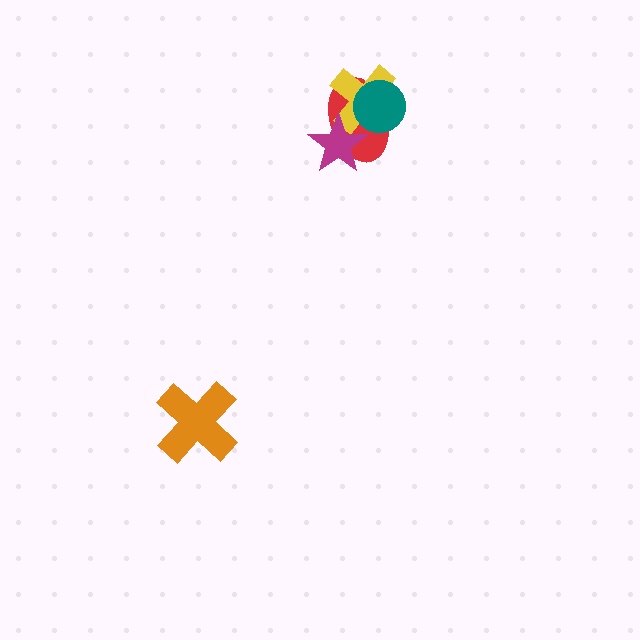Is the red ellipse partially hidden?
Yes, it is partially covered by another shape.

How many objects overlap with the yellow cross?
3 objects overlap with the yellow cross.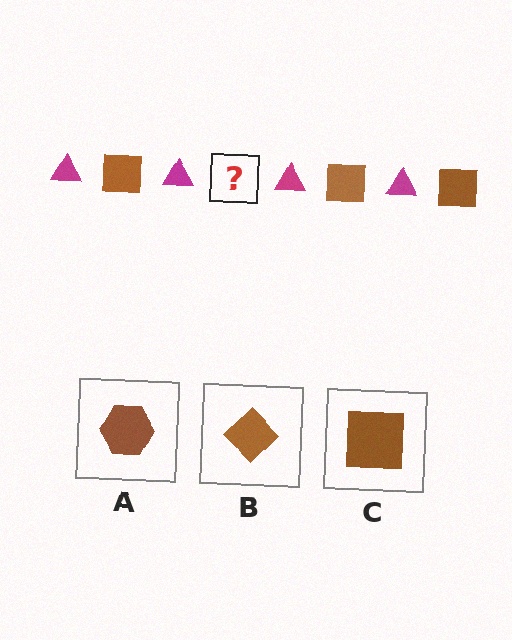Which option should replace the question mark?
Option C.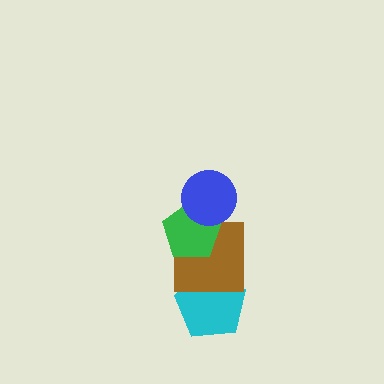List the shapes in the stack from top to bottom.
From top to bottom: the blue circle, the green pentagon, the brown square, the cyan pentagon.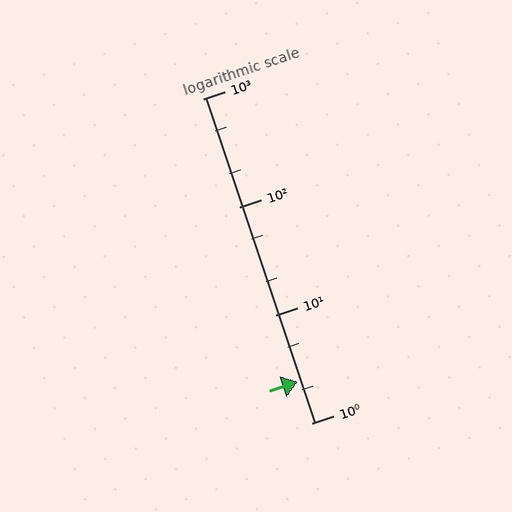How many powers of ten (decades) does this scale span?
The scale spans 3 decades, from 1 to 1000.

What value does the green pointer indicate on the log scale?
The pointer indicates approximately 2.4.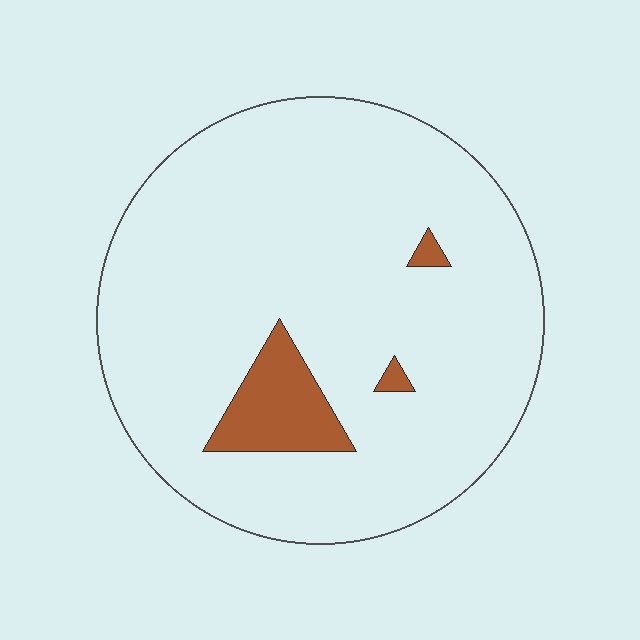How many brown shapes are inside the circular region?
3.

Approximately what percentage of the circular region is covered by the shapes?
Approximately 10%.